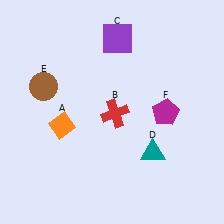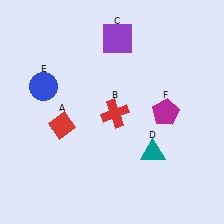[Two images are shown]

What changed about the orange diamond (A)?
In Image 1, A is orange. In Image 2, it changed to red.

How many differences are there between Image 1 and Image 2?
There are 2 differences between the two images.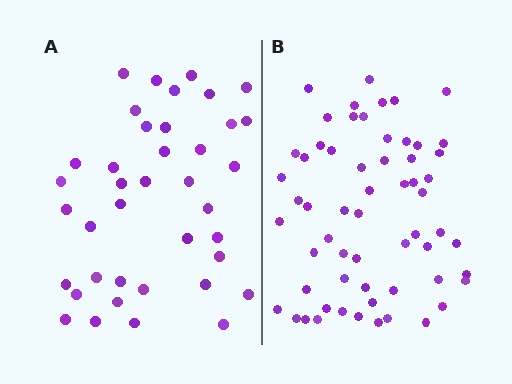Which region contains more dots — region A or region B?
Region B (the right region) has more dots.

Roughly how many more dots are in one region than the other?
Region B has approximately 20 more dots than region A.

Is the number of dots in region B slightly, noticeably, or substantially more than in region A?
Region B has substantially more. The ratio is roughly 1.5 to 1.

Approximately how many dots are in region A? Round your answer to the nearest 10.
About 40 dots. (The exact count is 39, which rounds to 40.)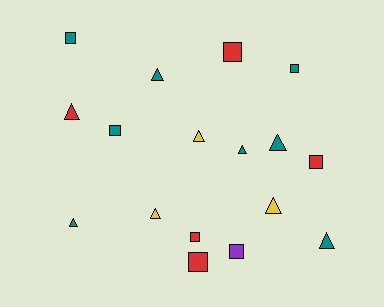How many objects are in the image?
There are 17 objects.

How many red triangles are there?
There is 1 red triangle.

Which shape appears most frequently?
Triangle, with 9 objects.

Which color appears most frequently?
Teal, with 8 objects.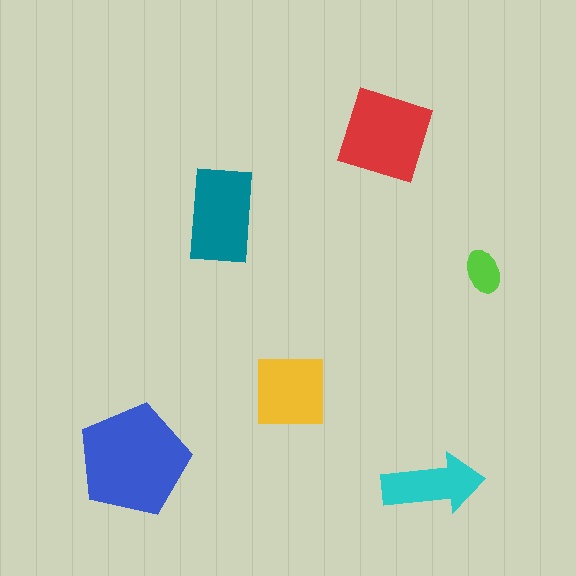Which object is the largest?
The blue pentagon.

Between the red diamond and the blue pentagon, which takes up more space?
The blue pentagon.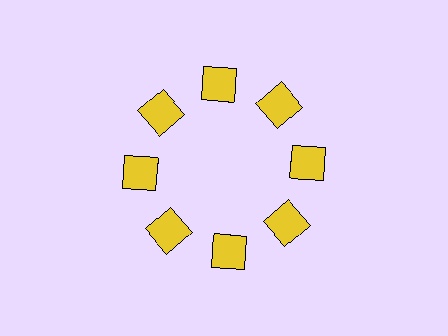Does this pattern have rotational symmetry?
Yes, this pattern has 8-fold rotational symmetry. It looks the same after rotating 45 degrees around the center.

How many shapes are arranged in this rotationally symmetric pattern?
There are 8 shapes, arranged in 8 groups of 1.